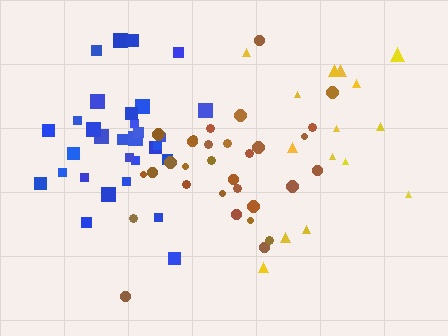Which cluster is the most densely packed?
Blue.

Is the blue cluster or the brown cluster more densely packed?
Blue.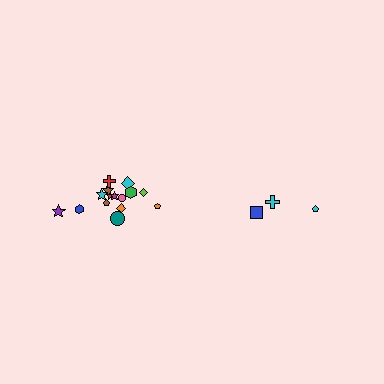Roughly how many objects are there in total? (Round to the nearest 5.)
Roughly 20 objects in total.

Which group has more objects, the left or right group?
The left group.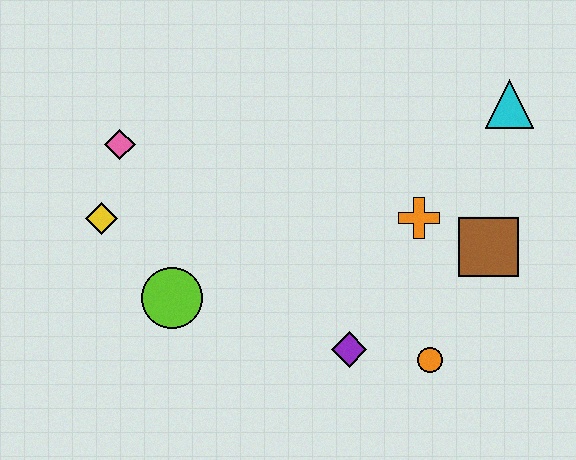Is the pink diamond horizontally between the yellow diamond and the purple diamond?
Yes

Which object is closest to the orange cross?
The brown square is closest to the orange cross.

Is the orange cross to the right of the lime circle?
Yes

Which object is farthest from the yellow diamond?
The cyan triangle is farthest from the yellow diamond.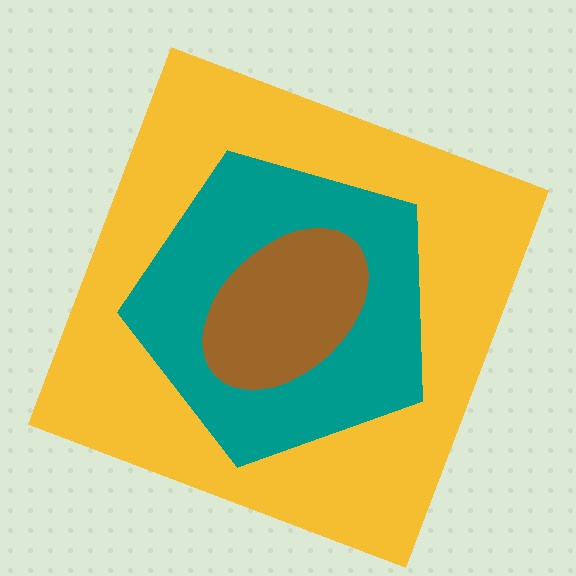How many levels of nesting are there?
3.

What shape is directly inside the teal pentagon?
The brown ellipse.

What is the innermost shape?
The brown ellipse.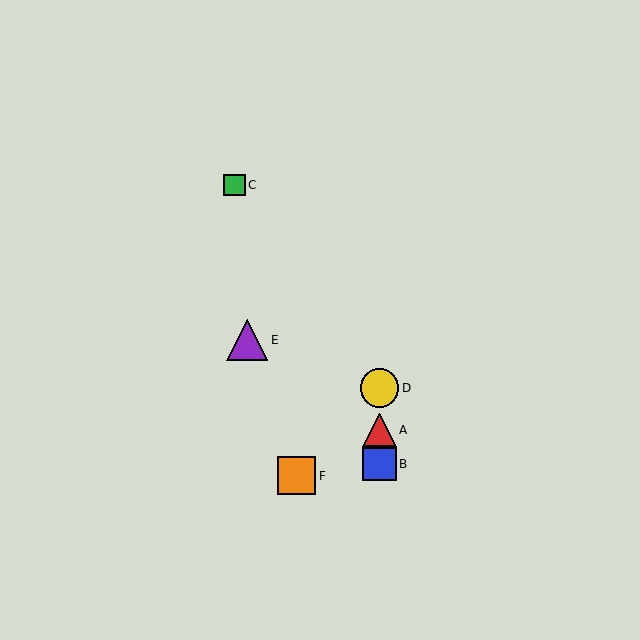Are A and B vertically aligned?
Yes, both are at x≈380.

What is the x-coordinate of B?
Object B is at x≈380.